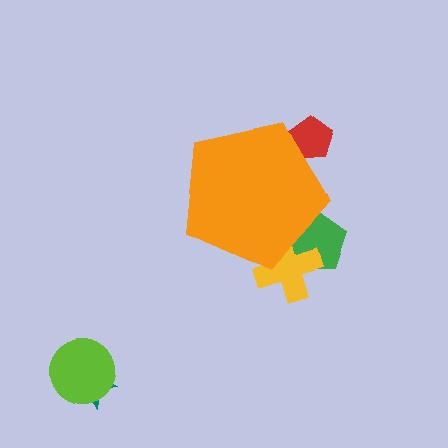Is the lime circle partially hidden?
No, the lime circle is fully visible.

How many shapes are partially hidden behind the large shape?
3 shapes are partially hidden.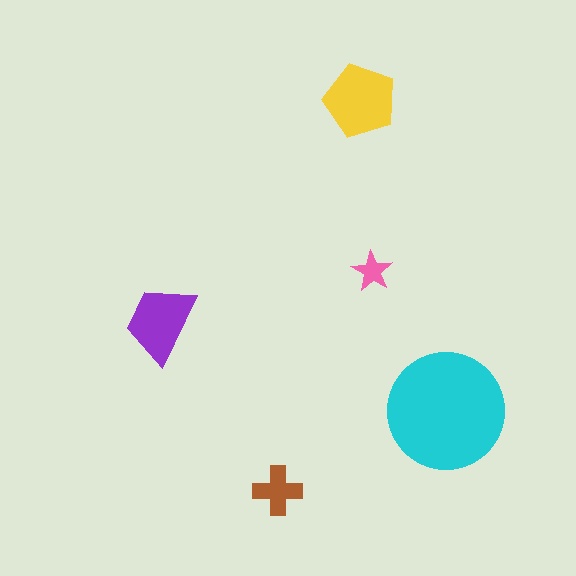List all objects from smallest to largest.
The pink star, the brown cross, the purple trapezoid, the yellow pentagon, the cyan circle.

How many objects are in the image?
There are 5 objects in the image.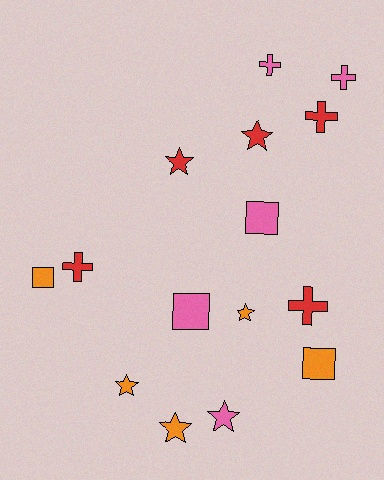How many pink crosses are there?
There are 2 pink crosses.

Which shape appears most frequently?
Star, with 6 objects.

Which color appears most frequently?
Red, with 5 objects.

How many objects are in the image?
There are 15 objects.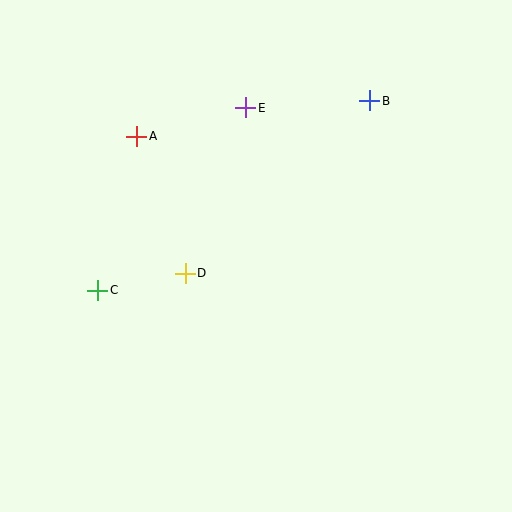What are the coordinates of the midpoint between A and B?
The midpoint between A and B is at (253, 118).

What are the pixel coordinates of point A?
Point A is at (137, 136).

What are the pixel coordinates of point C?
Point C is at (98, 290).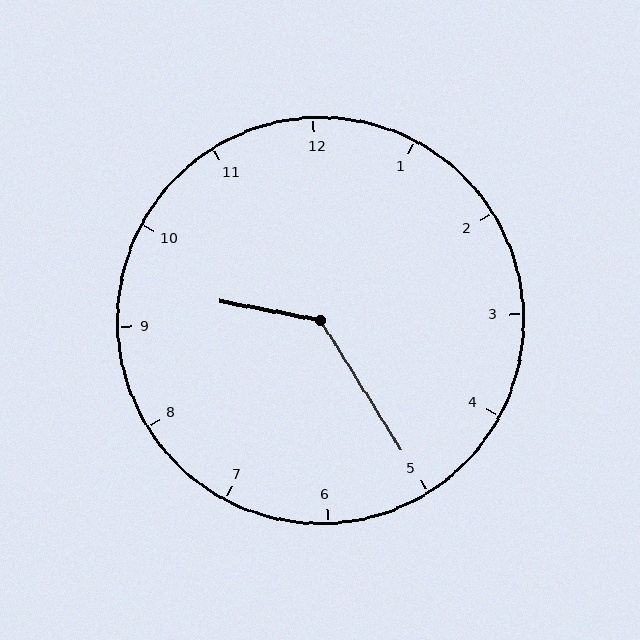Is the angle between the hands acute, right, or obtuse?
It is obtuse.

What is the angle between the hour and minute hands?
Approximately 132 degrees.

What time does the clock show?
9:25.